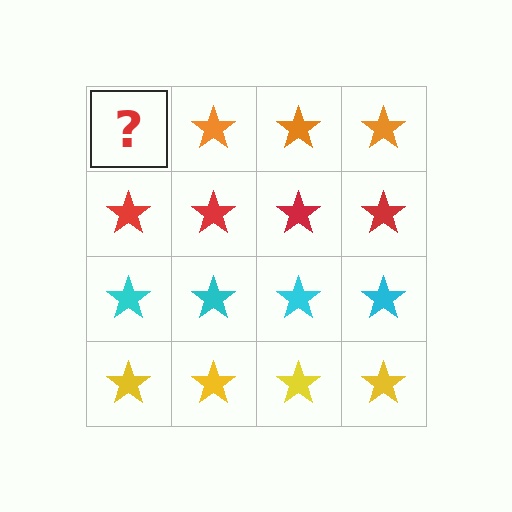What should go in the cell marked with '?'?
The missing cell should contain an orange star.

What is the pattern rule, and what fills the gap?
The rule is that each row has a consistent color. The gap should be filled with an orange star.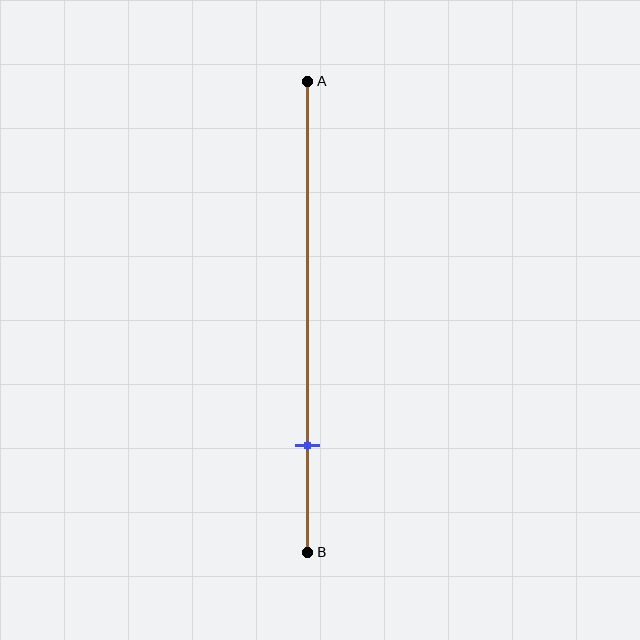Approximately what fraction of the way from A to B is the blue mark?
The blue mark is approximately 75% of the way from A to B.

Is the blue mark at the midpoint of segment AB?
No, the mark is at about 75% from A, not at the 50% midpoint.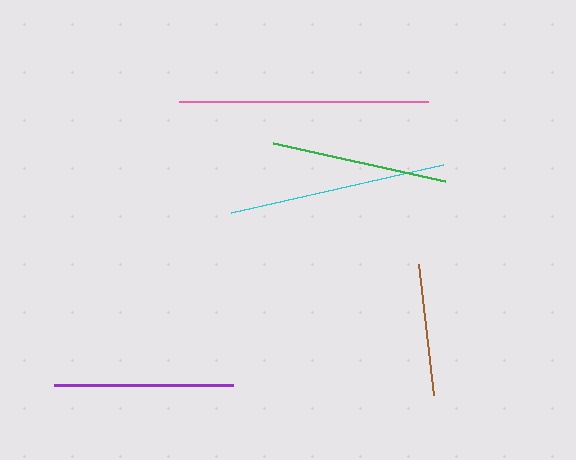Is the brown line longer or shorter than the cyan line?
The cyan line is longer than the brown line.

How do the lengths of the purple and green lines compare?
The purple and green lines are approximately the same length.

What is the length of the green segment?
The green segment is approximately 175 pixels long.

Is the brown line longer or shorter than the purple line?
The purple line is longer than the brown line.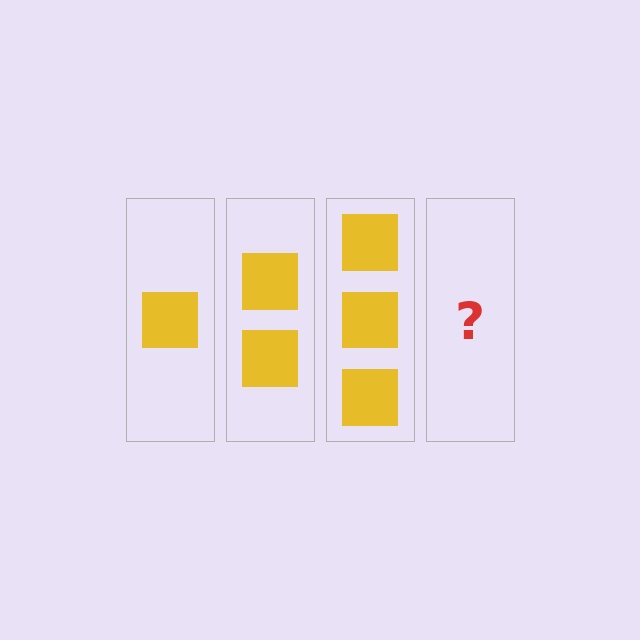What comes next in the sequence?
The next element should be 4 squares.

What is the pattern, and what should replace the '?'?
The pattern is that each step adds one more square. The '?' should be 4 squares.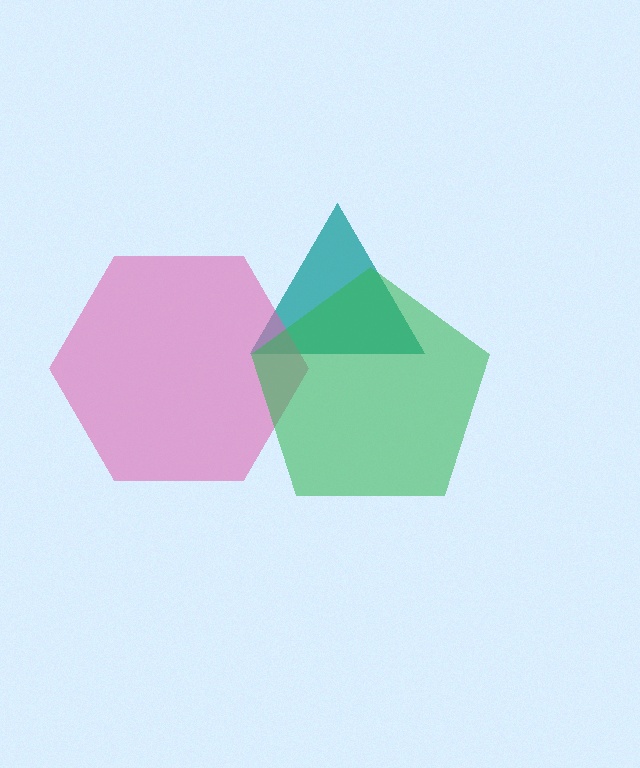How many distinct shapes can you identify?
There are 3 distinct shapes: a teal triangle, a pink hexagon, a green pentagon.